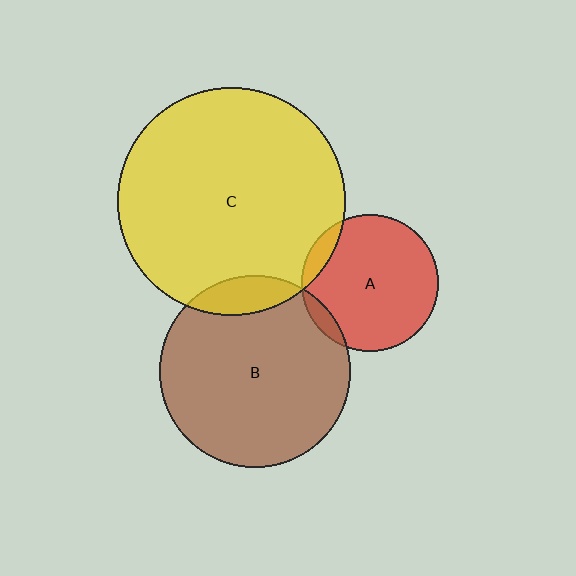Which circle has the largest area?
Circle C (yellow).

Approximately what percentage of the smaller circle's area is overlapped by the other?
Approximately 5%.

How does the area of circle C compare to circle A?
Approximately 2.8 times.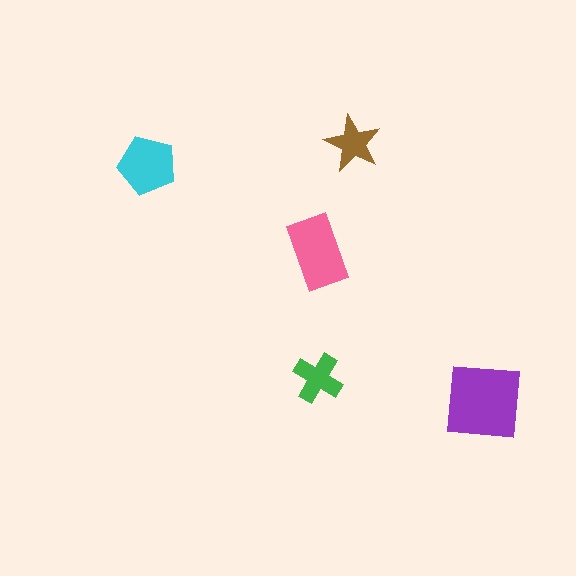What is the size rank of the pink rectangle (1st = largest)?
2nd.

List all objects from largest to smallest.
The purple square, the pink rectangle, the cyan pentagon, the green cross, the brown star.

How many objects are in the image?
There are 5 objects in the image.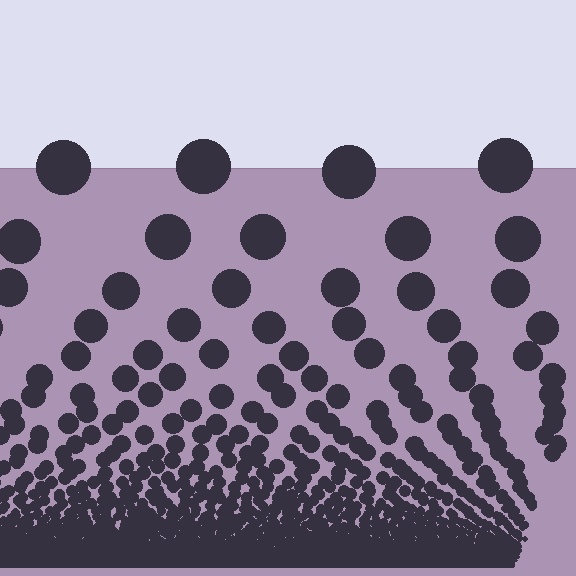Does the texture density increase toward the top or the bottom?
Density increases toward the bottom.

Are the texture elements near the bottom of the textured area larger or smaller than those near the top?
Smaller. The gradient is inverted — elements near the bottom are smaller and denser.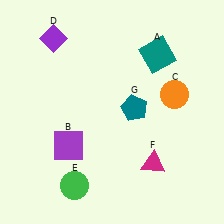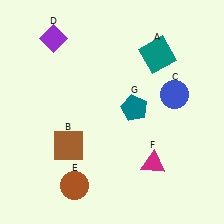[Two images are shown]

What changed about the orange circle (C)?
In Image 1, C is orange. In Image 2, it changed to blue.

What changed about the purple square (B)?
In Image 1, B is purple. In Image 2, it changed to brown.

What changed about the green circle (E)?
In Image 1, E is green. In Image 2, it changed to brown.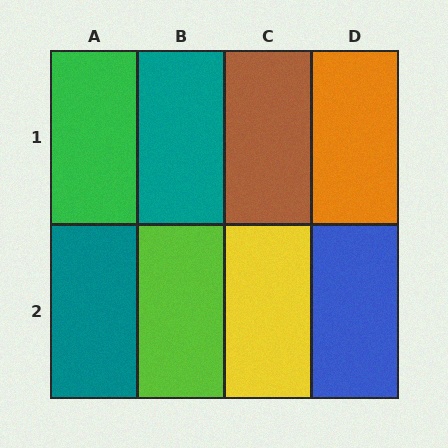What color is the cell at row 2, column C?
Yellow.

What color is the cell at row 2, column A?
Teal.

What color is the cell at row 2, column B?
Lime.